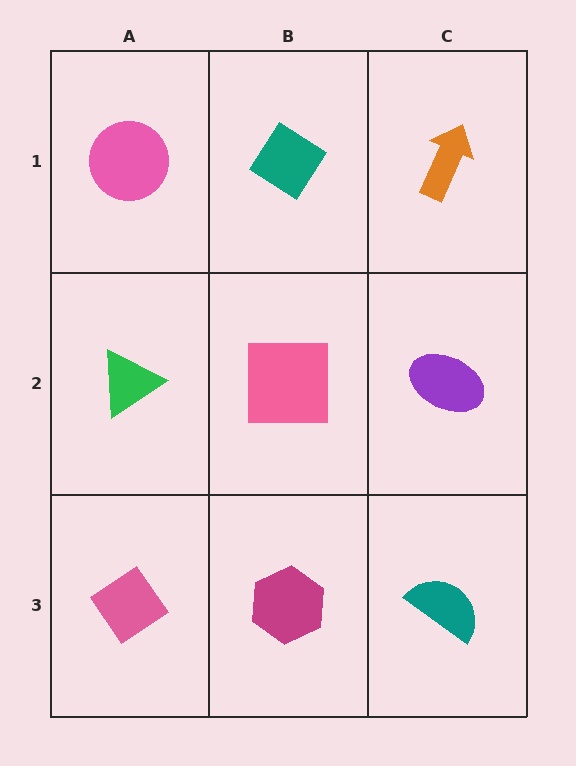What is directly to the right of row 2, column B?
A purple ellipse.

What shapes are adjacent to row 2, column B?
A teal diamond (row 1, column B), a magenta hexagon (row 3, column B), a green triangle (row 2, column A), a purple ellipse (row 2, column C).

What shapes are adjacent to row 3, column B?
A pink square (row 2, column B), a pink diamond (row 3, column A), a teal semicircle (row 3, column C).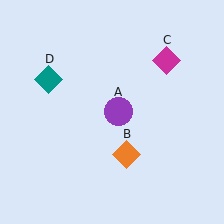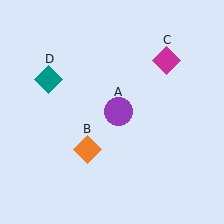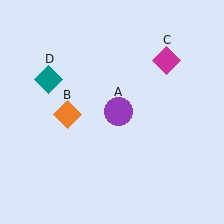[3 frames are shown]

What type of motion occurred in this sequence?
The orange diamond (object B) rotated clockwise around the center of the scene.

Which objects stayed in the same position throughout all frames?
Purple circle (object A) and magenta diamond (object C) and teal diamond (object D) remained stationary.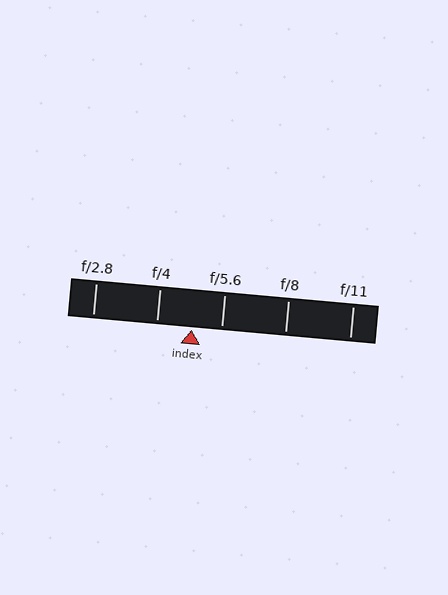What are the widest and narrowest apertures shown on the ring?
The widest aperture shown is f/2.8 and the narrowest is f/11.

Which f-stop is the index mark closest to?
The index mark is closest to f/5.6.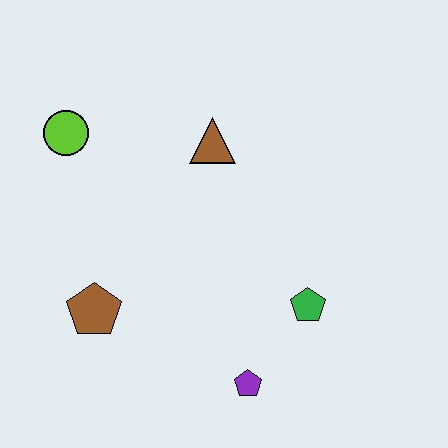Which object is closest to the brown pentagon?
The purple pentagon is closest to the brown pentagon.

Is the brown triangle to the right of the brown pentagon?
Yes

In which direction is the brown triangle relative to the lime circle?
The brown triangle is to the right of the lime circle.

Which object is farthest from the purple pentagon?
The lime circle is farthest from the purple pentagon.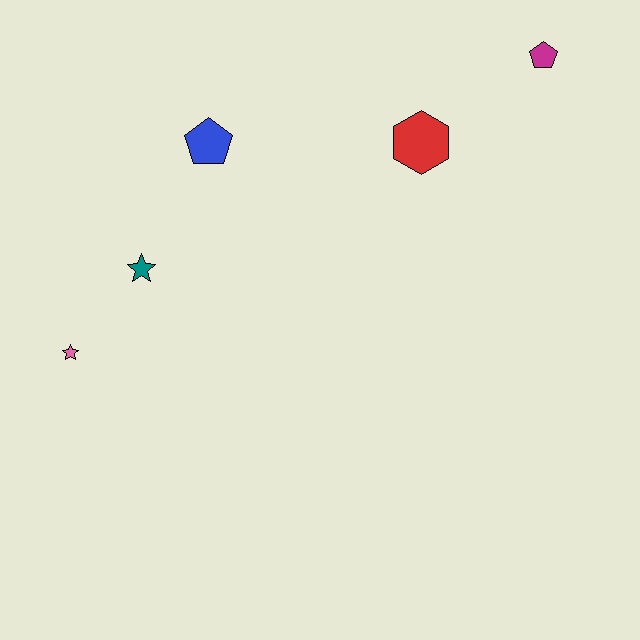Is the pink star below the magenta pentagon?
Yes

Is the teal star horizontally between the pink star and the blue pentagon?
Yes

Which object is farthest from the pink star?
The magenta pentagon is farthest from the pink star.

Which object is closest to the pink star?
The teal star is closest to the pink star.